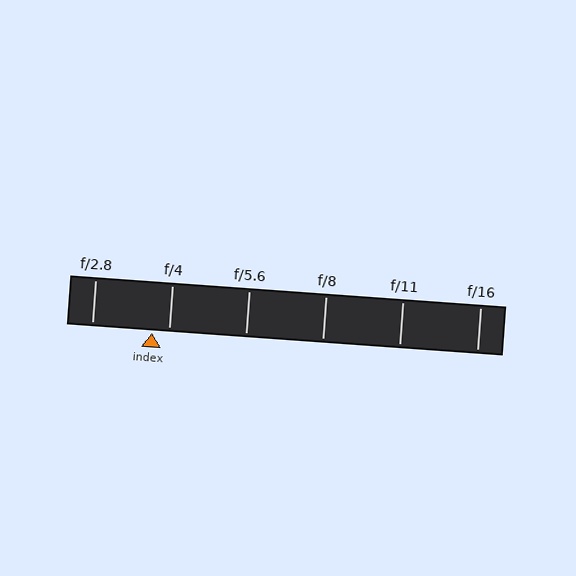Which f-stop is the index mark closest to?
The index mark is closest to f/4.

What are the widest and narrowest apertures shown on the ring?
The widest aperture shown is f/2.8 and the narrowest is f/16.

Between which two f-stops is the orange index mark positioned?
The index mark is between f/2.8 and f/4.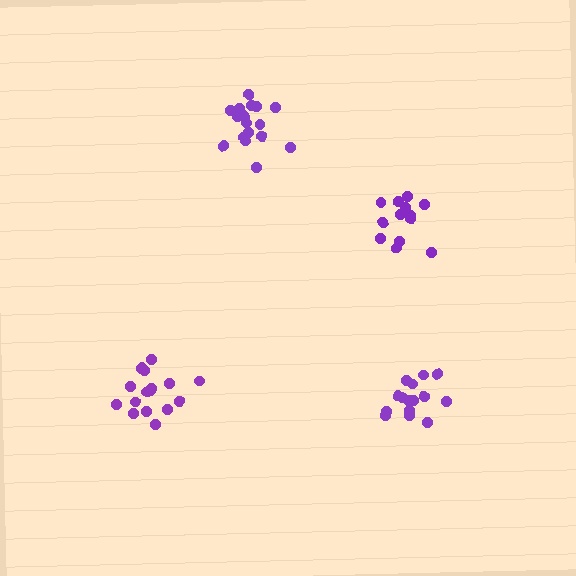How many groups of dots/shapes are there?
There are 4 groups.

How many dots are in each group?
Group 1: 13 dots, Group 2: 18 dots, Group 3: 15 dots, Group 4: 16 dots (62 total).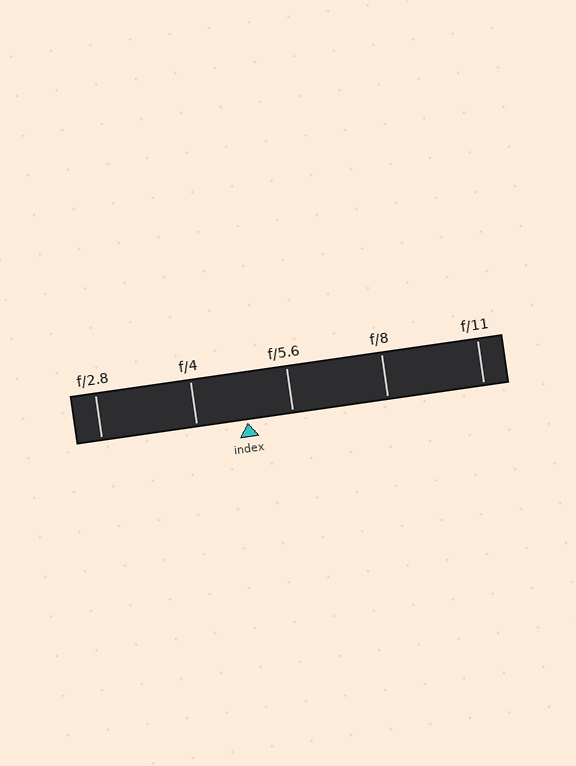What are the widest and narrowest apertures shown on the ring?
The widest aperture shown is f/2.8 and the narrowest is f/11.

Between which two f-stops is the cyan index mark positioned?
The index mark is between f/4 and f/5.6.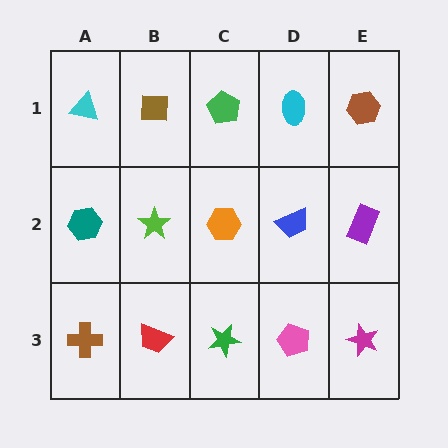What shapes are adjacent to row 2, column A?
A cyan triangle (row 1, column A), a brown cross (row 3, column A), a lime star (row 2, column B).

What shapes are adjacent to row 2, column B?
A brown square (row 1, column B), a red trapezoid (row 3, column B), a teal hexagon (row 2, column A), an orange hexagon (row 2, column C).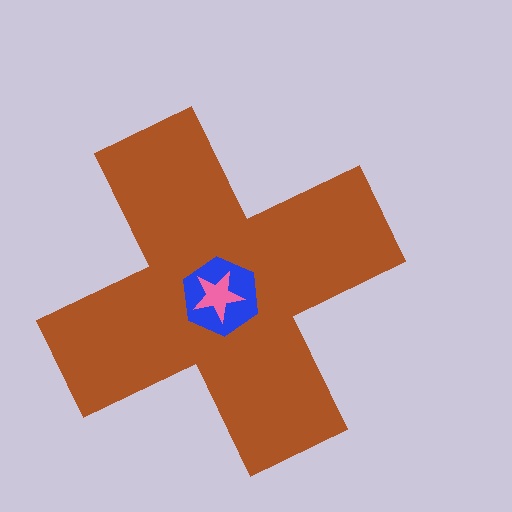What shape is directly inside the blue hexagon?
The pink star.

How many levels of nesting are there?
3.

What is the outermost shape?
The brown cross.